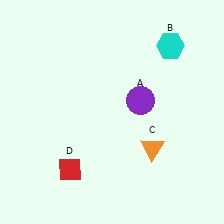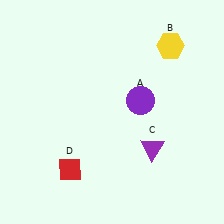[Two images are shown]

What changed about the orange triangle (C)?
In Image 1, C is orange. In Image 2, it changed to purple.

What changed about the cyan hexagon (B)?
In Image 1, B is cyan. In Image 2, it changed to yellow.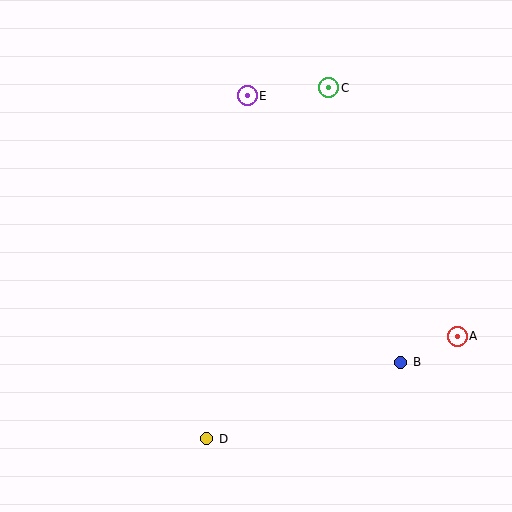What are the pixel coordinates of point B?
Point B is at (401, 362).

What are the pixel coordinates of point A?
Point A is at (457, 336).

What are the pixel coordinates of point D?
Point D is at (207, 439).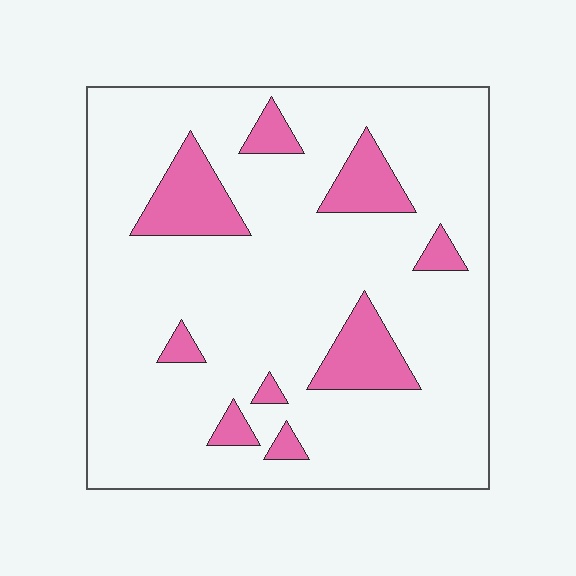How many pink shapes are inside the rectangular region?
9.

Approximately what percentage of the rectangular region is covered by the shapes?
Approximately 15%.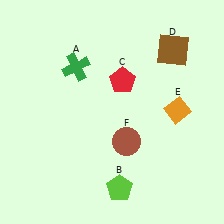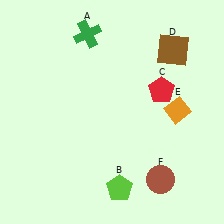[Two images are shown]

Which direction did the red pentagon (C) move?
The red pentagon (C) moved right.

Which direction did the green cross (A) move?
The green cross (A) moved up.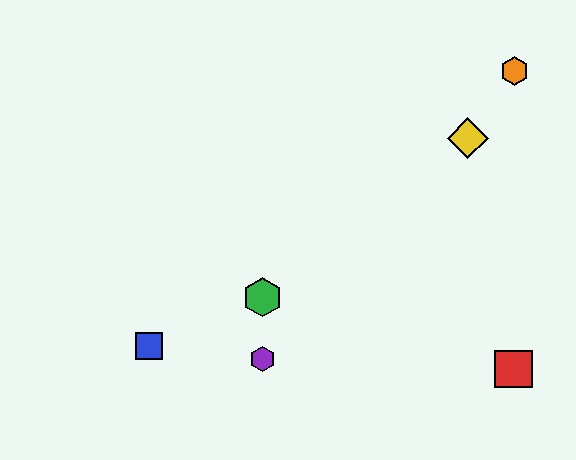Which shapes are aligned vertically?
The green hexagon, the purple hexagon are aligned vertically.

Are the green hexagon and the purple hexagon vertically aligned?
Yes, both are at x≈263.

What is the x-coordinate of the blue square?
The blue square is at x≈149.